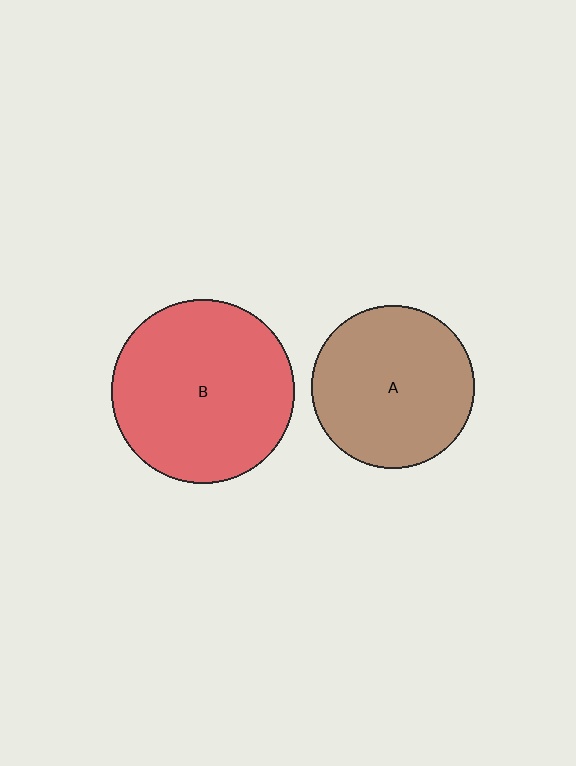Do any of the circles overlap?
No, none of the circles overlap.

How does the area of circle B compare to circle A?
Approximately 1.3 times.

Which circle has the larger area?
Circle B (red).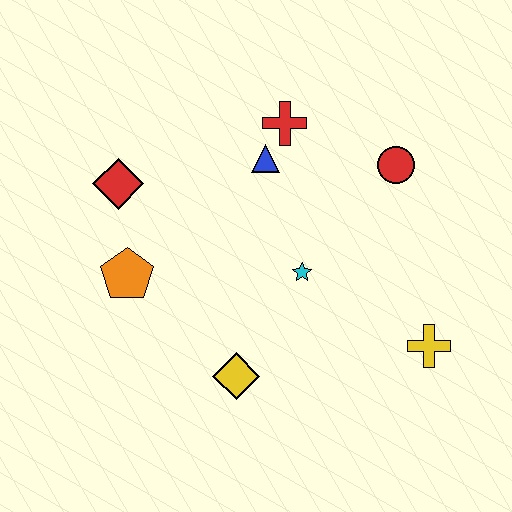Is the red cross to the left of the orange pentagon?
No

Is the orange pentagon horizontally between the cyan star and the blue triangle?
No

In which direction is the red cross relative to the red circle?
The red cross is to the left of the red circle.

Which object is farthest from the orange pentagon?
The yellow cross is farthest from the orange pentagon.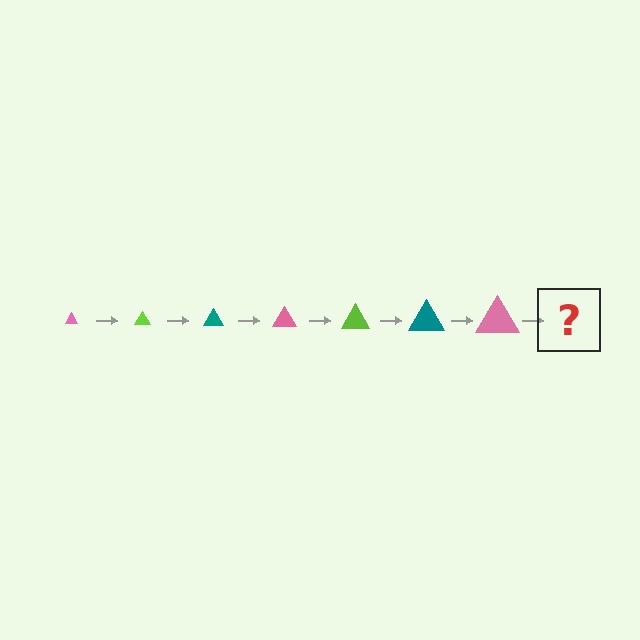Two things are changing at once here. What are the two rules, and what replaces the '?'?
The two rules are that the triangle grows larger each step and the color cycles through pink, lime, and teal. The '?' should be a lime triangle, larger than the previous one.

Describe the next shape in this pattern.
It should be a lime triangle, larger than the previous one.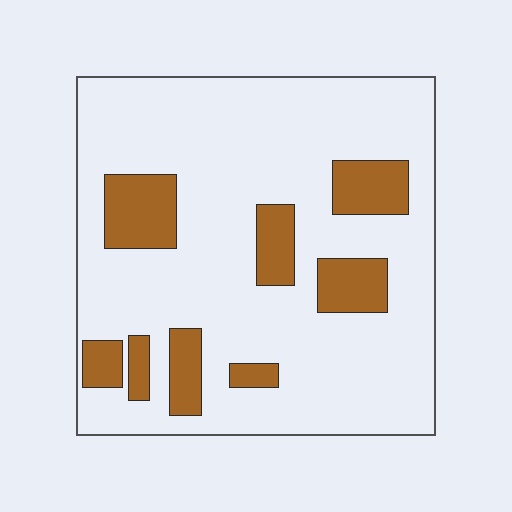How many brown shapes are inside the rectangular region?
8.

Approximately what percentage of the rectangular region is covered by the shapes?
Approximately 20%.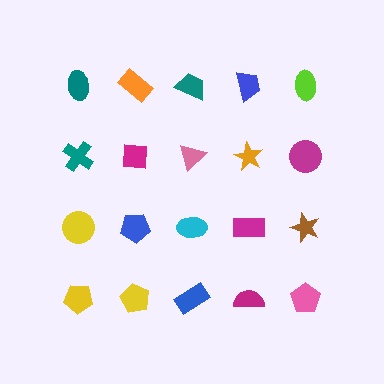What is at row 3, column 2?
A blue pentagon.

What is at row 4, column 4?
A magenta semicircle.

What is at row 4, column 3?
A blue rectangle.